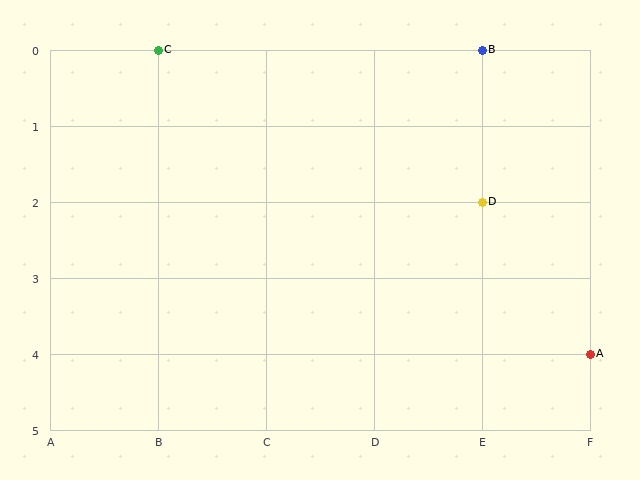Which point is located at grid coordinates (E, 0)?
Point B is at (E, 0).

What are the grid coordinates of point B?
Point B is at grid coordinates (E, 0).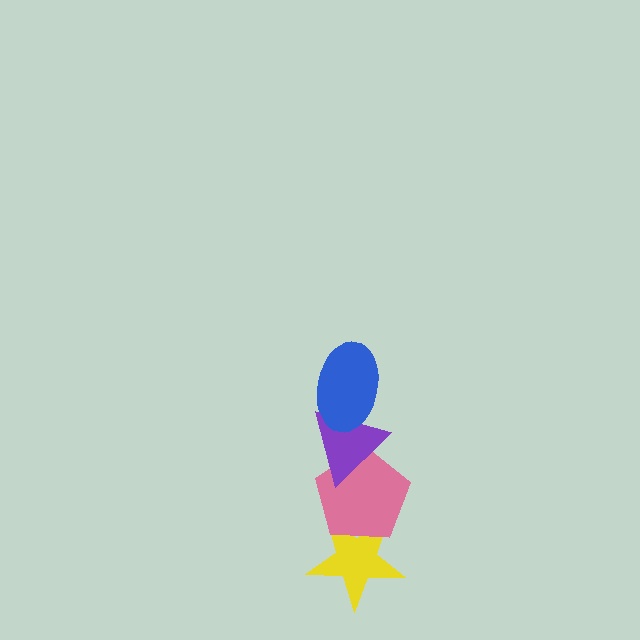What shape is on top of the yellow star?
The pink pentagon is on top of the yellow star.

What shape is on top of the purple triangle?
The blue ellipse is on top of the purple triangle.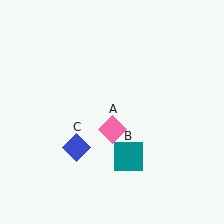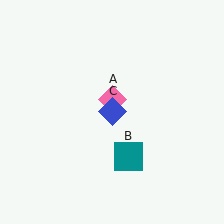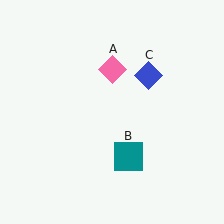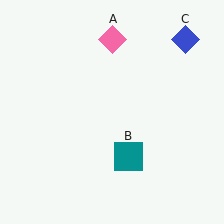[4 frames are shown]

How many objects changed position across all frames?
2 objects changed position: pink diamond (object A), blue diamond (object C).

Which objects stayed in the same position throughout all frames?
Teal square (object B) remained stationary.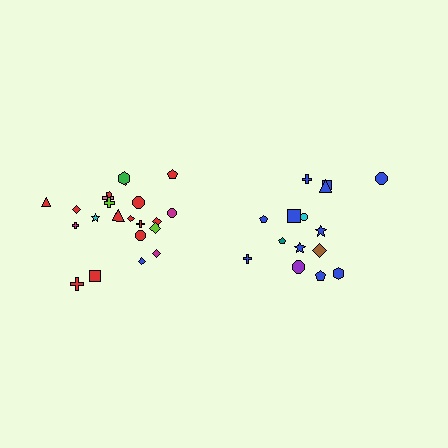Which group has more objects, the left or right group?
The left group.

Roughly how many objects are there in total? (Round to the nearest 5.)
Roughly 35 objects in total.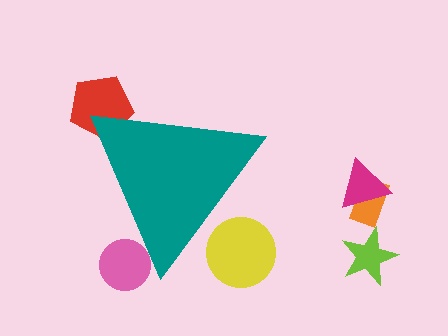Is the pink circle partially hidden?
Yes, the pink circle is partially hidden behind the teal triangle.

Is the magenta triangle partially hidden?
No, the magenta triangle is fully visible.